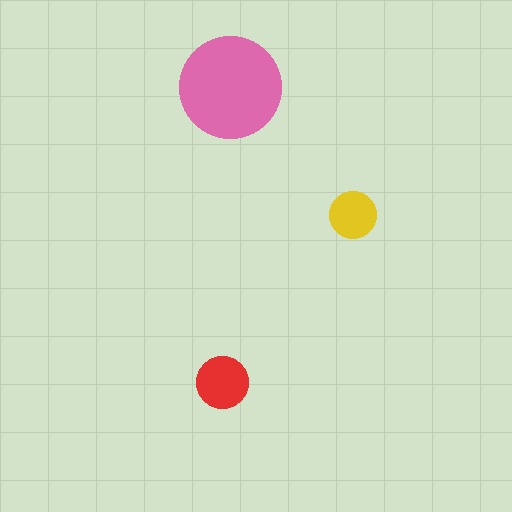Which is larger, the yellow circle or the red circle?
The red one.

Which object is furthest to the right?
The yellow circle is rightmost.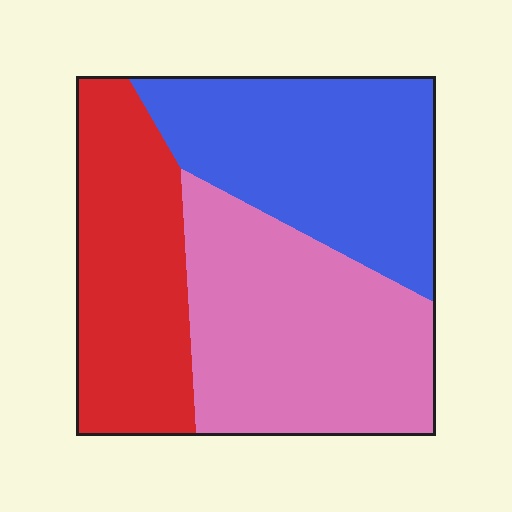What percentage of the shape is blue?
Blue covers roughly 35% of the shape.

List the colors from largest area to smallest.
From largest to smallest: pink, blue, red.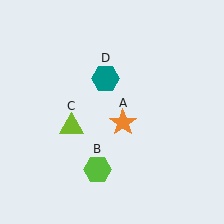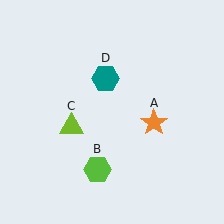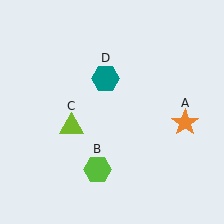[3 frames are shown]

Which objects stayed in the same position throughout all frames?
Lime hexagon (object B) and lime triangle (object C) and teal hexagon (object D) remained stationary.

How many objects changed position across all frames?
1 object changed position: orange star (object A).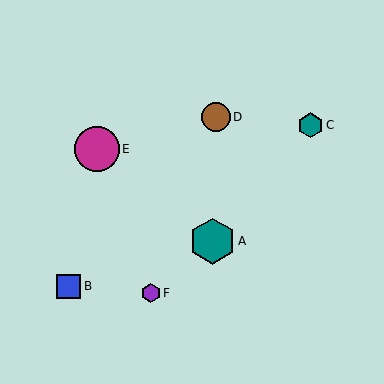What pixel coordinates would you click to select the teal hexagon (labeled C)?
Click at (310, 125) to select the teal hexagon C.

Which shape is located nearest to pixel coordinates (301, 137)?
The teal hexagon (labeled C) at (310, 125) is nearest to that location.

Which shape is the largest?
The teal hexagon (labeled A) is the largest.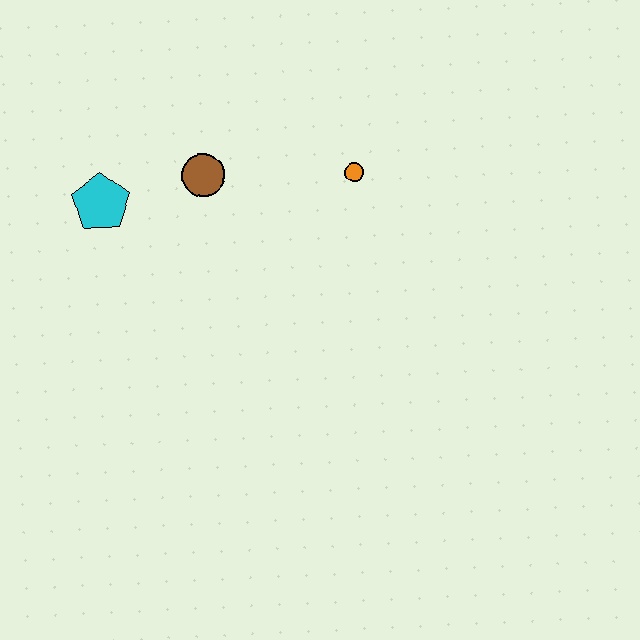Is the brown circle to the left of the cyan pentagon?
No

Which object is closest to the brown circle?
The cyan pentagon is closest to the brown circle.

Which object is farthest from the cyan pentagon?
The orange circle is farthest from the cyan pentagon.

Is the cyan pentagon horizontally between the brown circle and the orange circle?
No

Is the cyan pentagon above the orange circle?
No